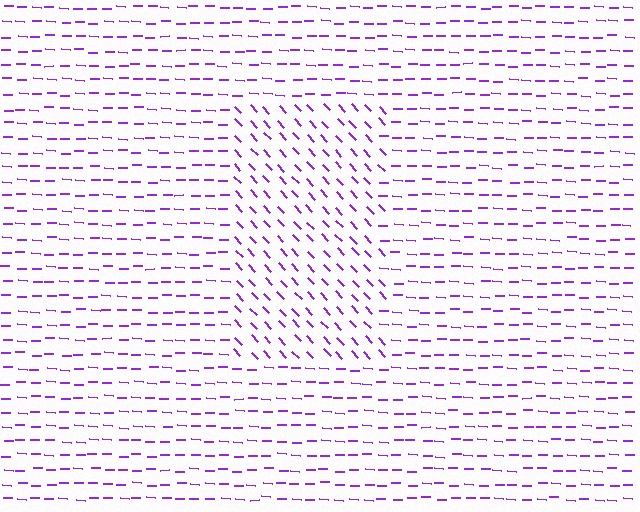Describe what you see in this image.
The image is filled with small purple line segments. A rectangle region in the image has lines oriented differently from the surrounding lines, creating a visible texture boundary.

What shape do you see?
I see a rectangle.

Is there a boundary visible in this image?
Yes, there is a texture boundary formed by a change in line orientation.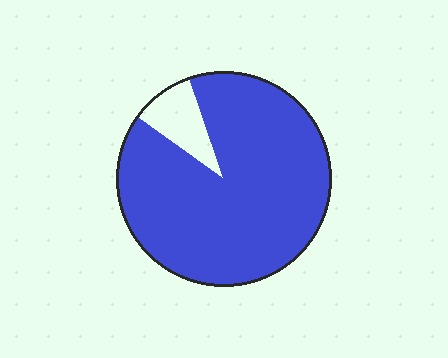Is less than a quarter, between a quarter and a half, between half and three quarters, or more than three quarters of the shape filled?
More than three quarters.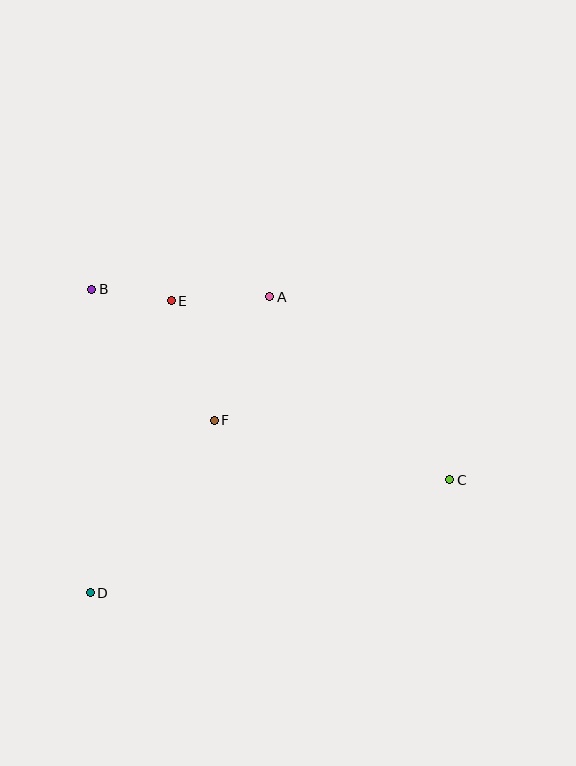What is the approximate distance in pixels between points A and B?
The distance between A and B is approximately 178 pixels.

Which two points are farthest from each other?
Points B and C are farthest from each other.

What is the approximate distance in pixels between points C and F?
The distance between C and F is approximately 243 pixels.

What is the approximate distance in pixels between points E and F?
The distance between E and F is approximately 127 pixels.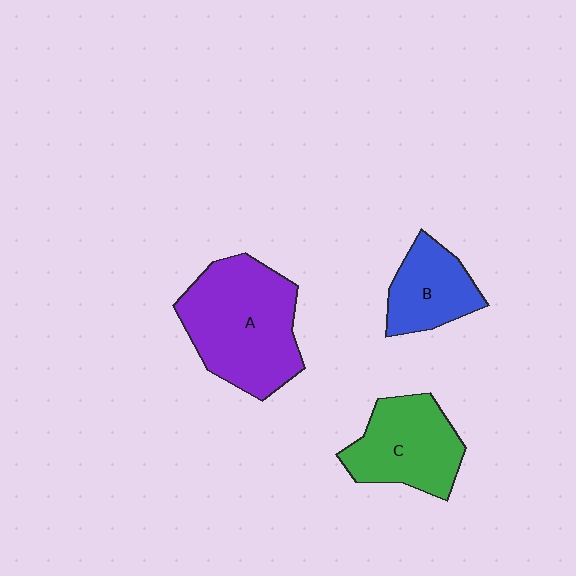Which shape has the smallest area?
Shape B (blue).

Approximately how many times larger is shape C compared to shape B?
Approximately 1.4 times.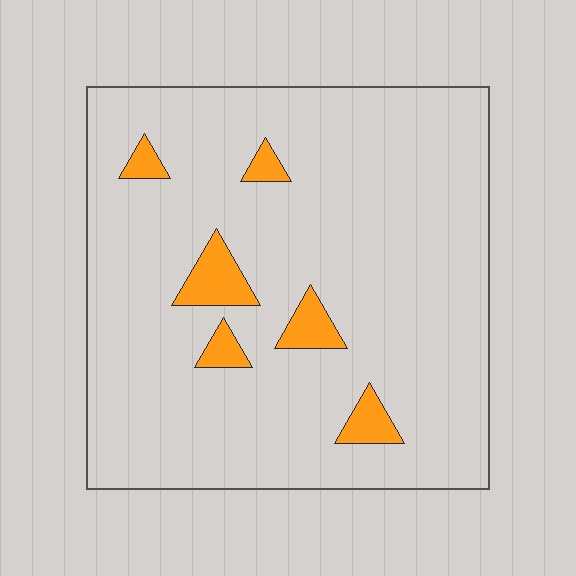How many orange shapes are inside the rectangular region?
6.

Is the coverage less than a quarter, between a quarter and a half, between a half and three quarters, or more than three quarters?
Less than a quarter.